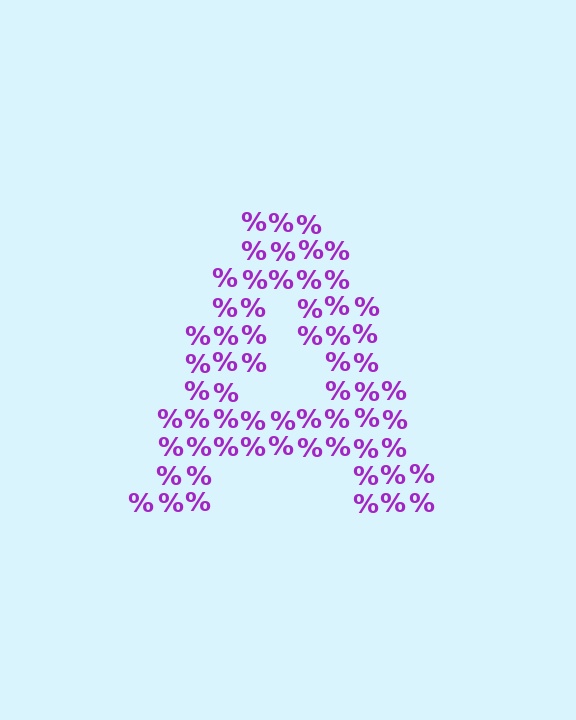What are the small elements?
The small elements are percent signs.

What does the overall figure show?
The overall figure shows the letter A.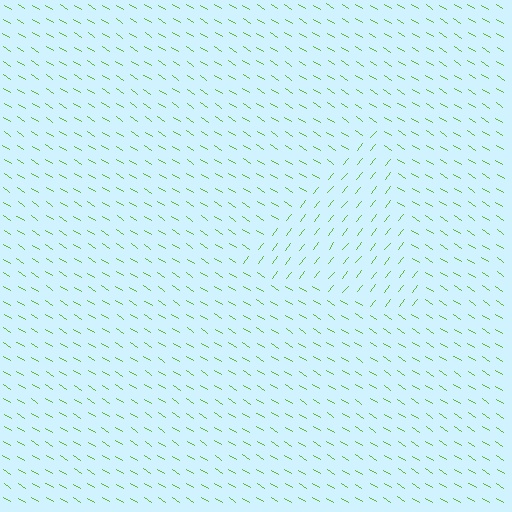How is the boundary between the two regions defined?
The boundary is defined purely by a change in line orientation (approximately 84 degrees difference). All lines are the same color and thickness.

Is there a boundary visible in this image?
Yes, there is a texture boundary formed by a change in line orientation.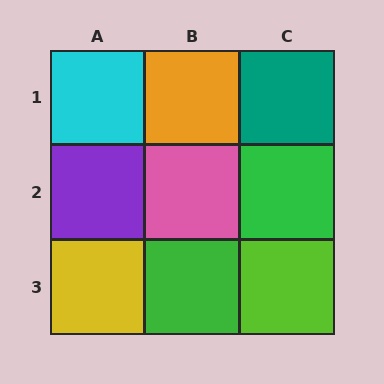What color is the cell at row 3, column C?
Lime.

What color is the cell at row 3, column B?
Green.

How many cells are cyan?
1 cell is cyan.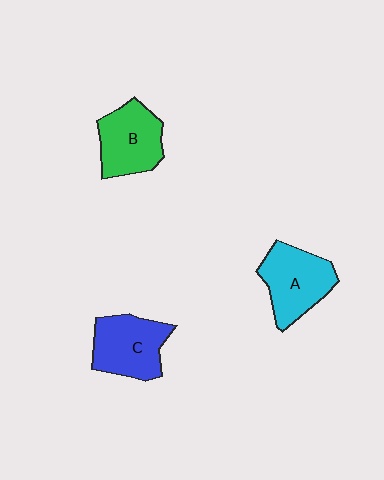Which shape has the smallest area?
Shape B (green).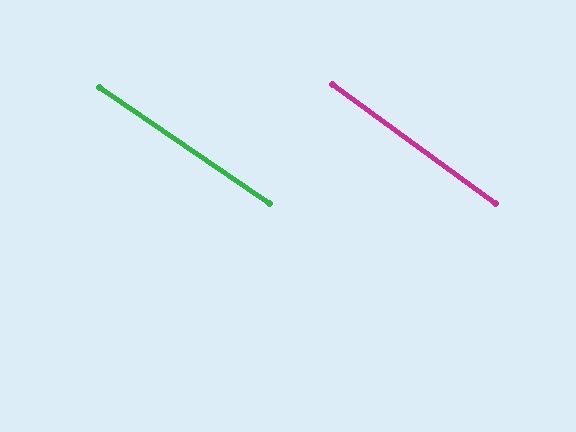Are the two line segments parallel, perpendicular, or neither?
Parallel — their directions differ by only 1.8°.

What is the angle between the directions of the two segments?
Approximately 2 degrees.